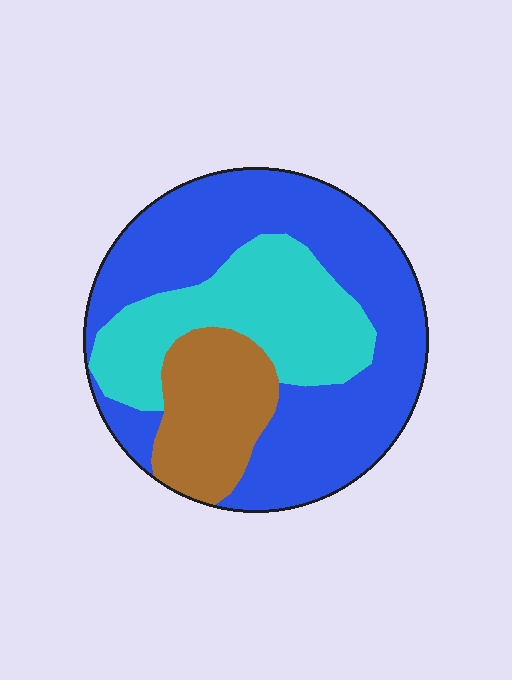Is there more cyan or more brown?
Cyan.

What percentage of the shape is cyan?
Cyan takes up between a sixth and a third of the shape.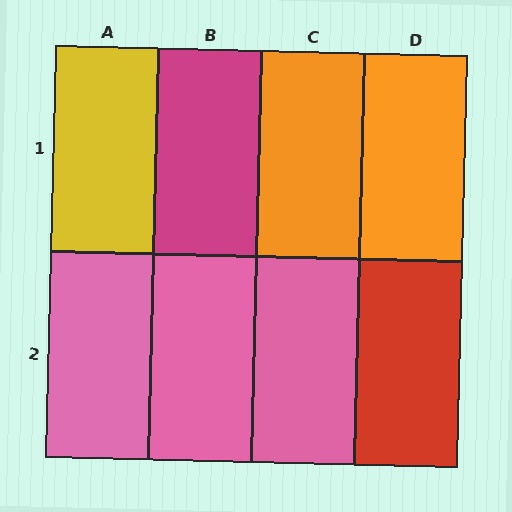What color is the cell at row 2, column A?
Pink.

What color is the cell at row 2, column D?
Red.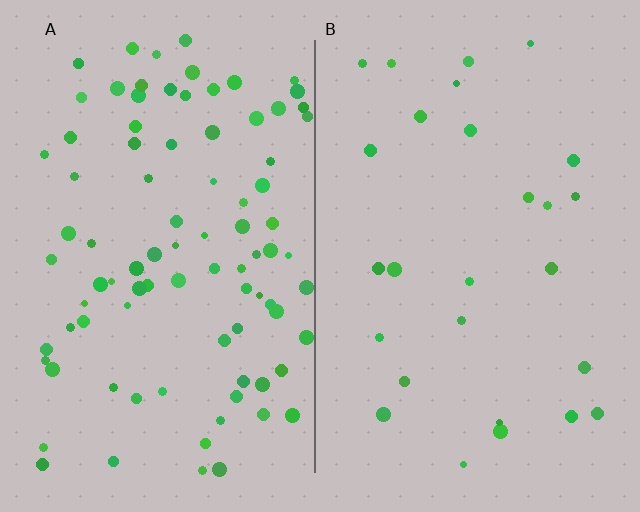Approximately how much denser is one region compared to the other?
Approximately 3.3× — region A over region B.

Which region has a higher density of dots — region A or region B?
A (the left).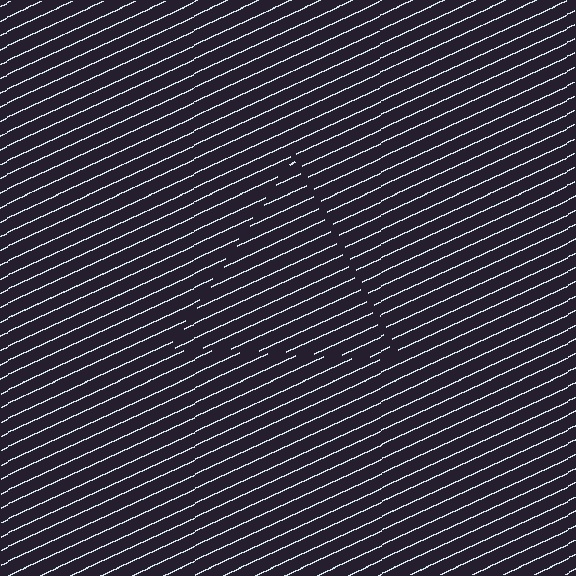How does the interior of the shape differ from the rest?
The interior of the shape contains the same grating, shifted by half a period — the contour is defined by the phase discontinuity where line-ends from the inner and outer gratings abut.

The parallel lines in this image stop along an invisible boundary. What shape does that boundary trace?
An illusory triangle. The interior of the shape contains the same grating, shifted by half a period — the contour is defined by the phase discontinuity where line-ends from the inner and outer gratings abut.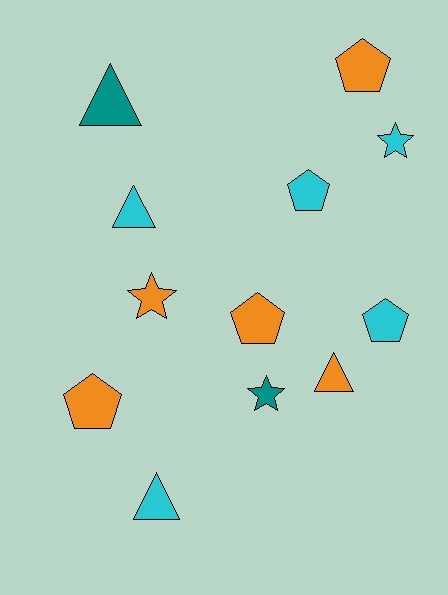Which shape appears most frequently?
Pentagon, with 5 objects.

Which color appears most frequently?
Orange, with 5 objects.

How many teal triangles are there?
There is 1 teal triangle.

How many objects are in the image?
There are 12 objects.